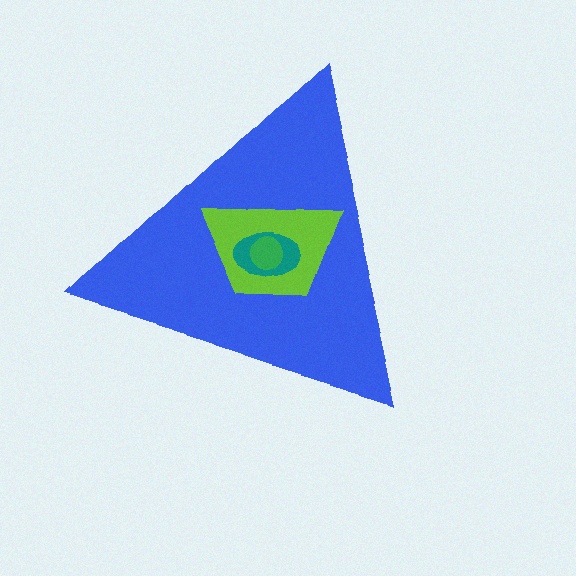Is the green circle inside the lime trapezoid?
Yes.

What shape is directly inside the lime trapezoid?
The teal ellipse.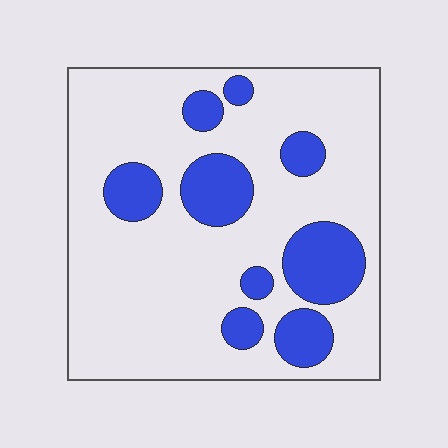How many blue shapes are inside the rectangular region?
9.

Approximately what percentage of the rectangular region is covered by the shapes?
Approximately 20%.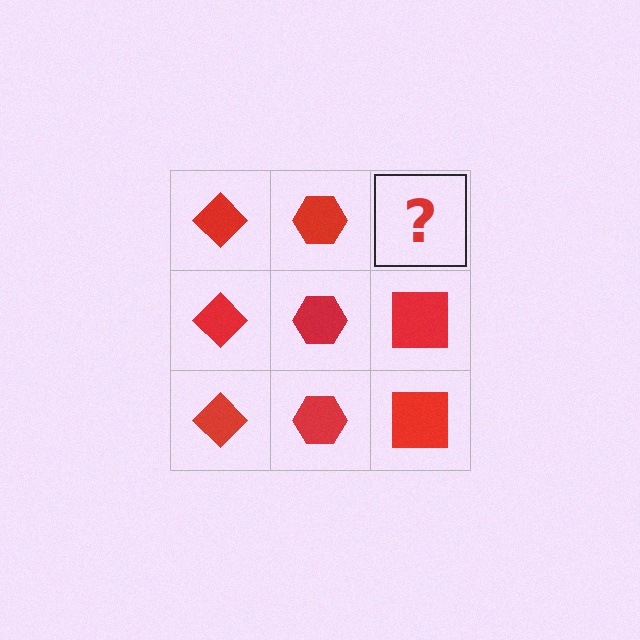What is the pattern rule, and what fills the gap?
The rule is that each column has a consistent shape. The gap should be filled with a red square.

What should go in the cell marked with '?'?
The missing cell should contain a red square.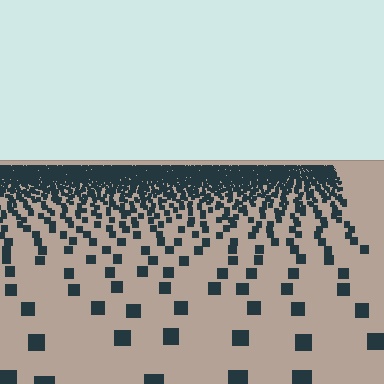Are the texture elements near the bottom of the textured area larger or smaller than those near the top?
Larger. Near the bottom, elements are closer to the viewer and appear at a bigger on-screen size.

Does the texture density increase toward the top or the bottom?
Density increases toward the top.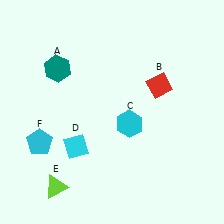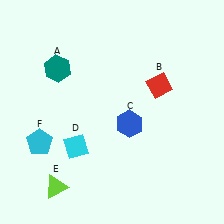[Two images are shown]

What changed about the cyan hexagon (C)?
In Image 1, C is cyan. In Image 2, it changed to blue.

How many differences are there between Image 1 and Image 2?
There is 1 difference between the two images.